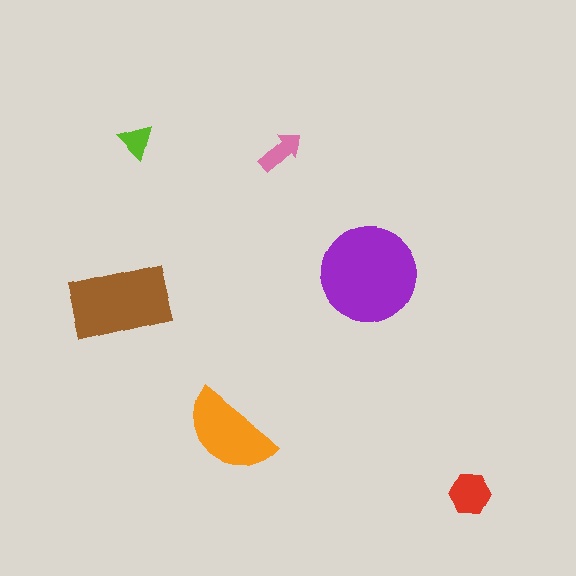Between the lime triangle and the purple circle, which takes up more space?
The purple circle.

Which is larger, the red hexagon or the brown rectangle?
The brown rectangle.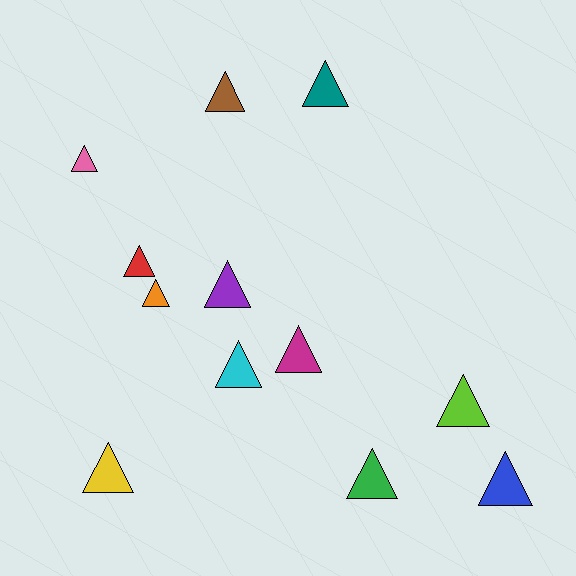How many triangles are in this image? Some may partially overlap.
There are 12 triangles.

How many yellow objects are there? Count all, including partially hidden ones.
There is 1 yellow object.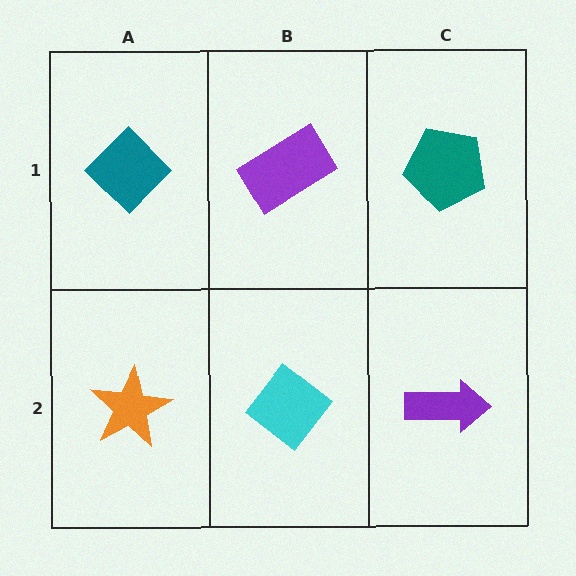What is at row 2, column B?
A cyan diamond.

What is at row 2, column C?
A purple arrow.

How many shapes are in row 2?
3 shapes.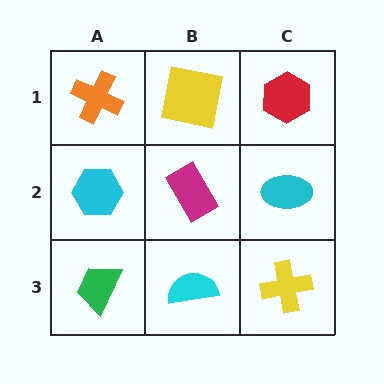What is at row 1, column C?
A red hexagon.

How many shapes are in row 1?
3 shapes.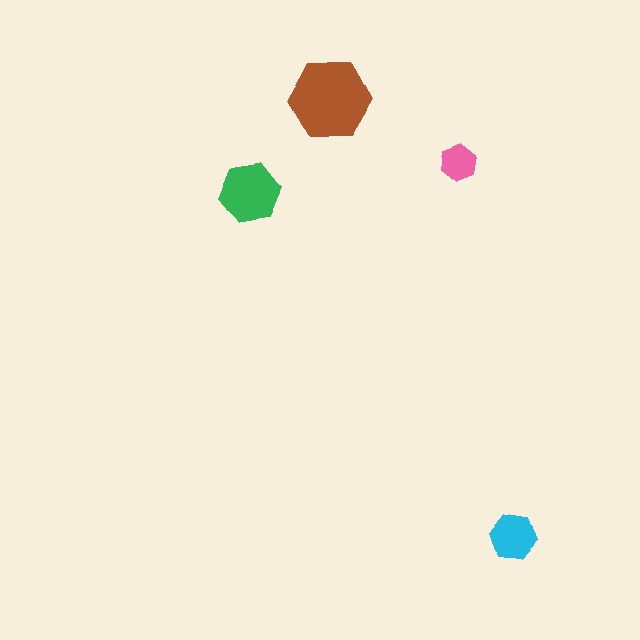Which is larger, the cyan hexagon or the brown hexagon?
The brown one.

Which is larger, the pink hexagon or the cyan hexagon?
The cyan one.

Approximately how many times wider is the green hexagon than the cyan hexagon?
About 1.5 times wider.